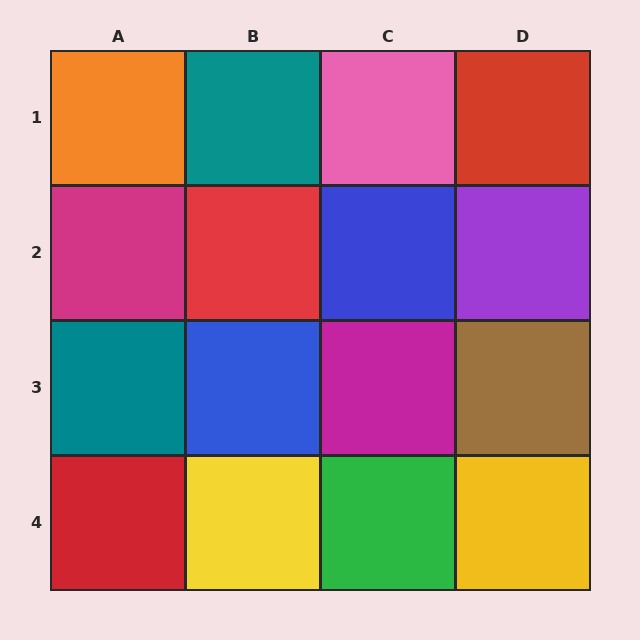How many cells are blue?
2 cells are blue.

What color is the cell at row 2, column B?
Red.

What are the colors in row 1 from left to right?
Orange, teal, pink, red.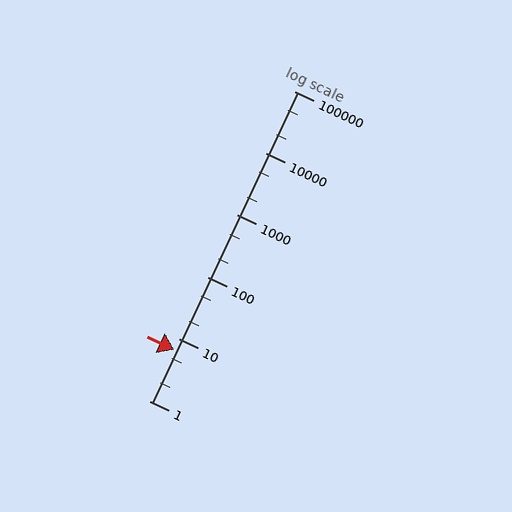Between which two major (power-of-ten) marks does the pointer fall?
The pointer is between 1 and 10.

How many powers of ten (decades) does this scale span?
The scale spans 5 decades, from 1 to 100000.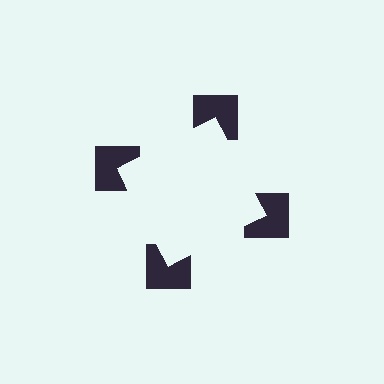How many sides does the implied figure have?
4 sides.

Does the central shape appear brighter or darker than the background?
It typically appears slightly brighter than the background, even though no actual brightness change is drawn.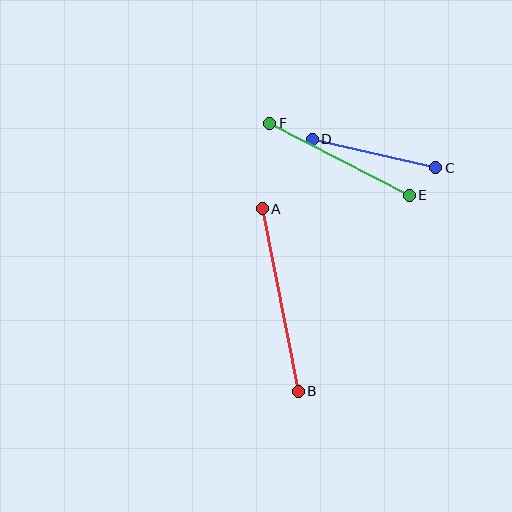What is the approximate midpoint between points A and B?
The midpoint is at approximately (280, 300) pixels.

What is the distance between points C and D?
The distance is approximately 127 pixels.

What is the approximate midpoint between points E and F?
The midpoint is at approximately (339, 159) pixels.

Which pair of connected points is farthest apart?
Points A and B are farthest apart.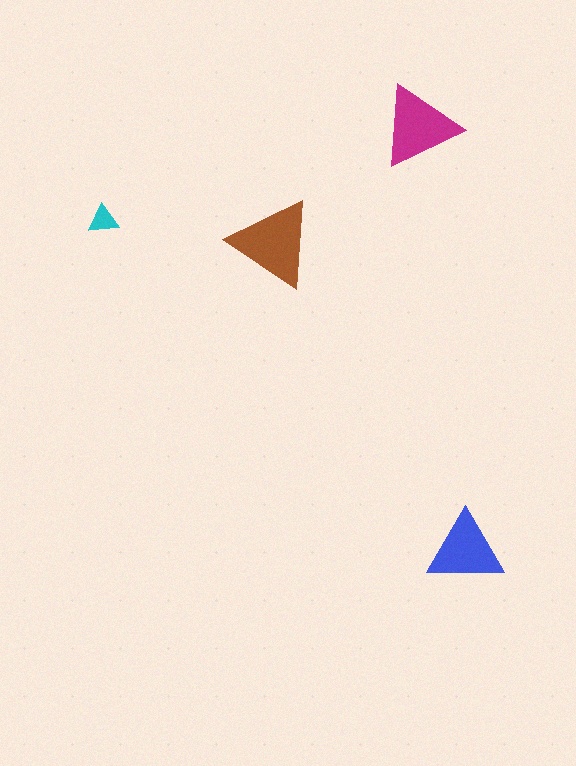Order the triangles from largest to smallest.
the brown one, the magenta one, the blue one, the cyan one.